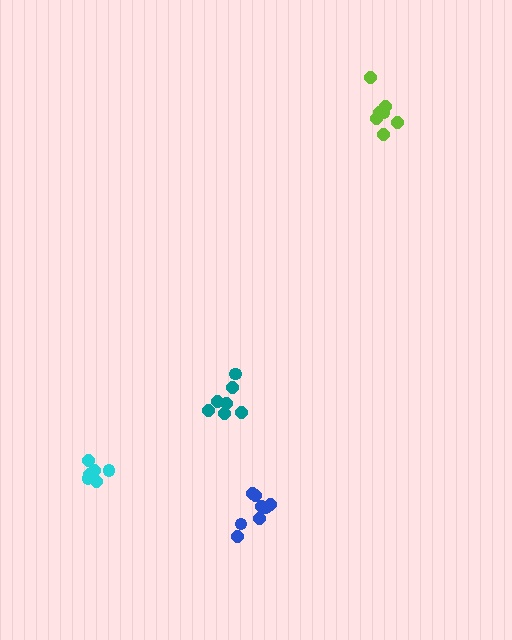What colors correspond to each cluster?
The clusters are colored: blue, cyan, teal, lime.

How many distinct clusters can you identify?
There are 4 distinct clusters.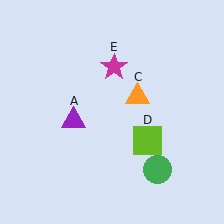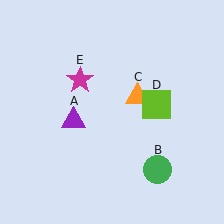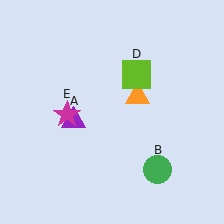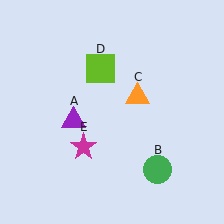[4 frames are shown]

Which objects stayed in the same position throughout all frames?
Purple triangle (object A) and green circle (object B) and orange triangle (object C) remained stationary.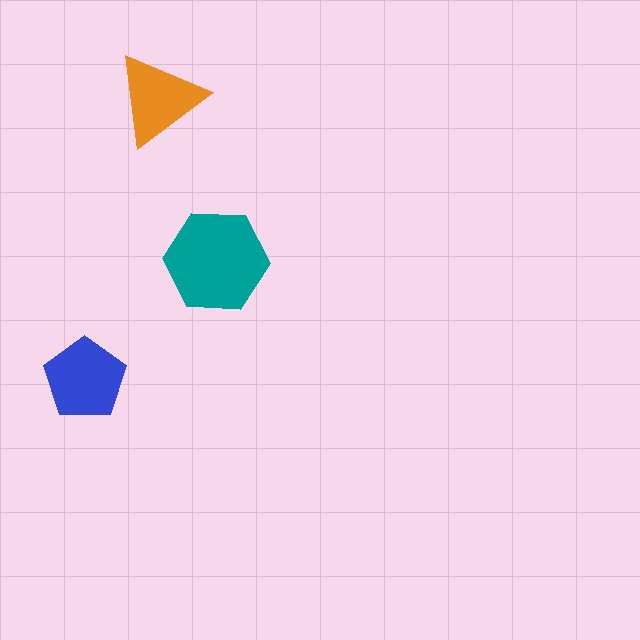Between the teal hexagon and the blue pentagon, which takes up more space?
The teal hexagon.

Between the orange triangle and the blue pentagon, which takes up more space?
The blue pentagon.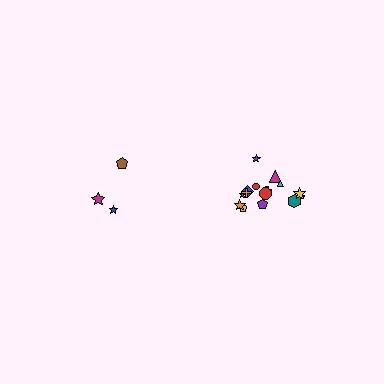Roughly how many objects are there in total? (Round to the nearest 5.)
Roughly 20 objects in total.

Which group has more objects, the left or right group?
The right group.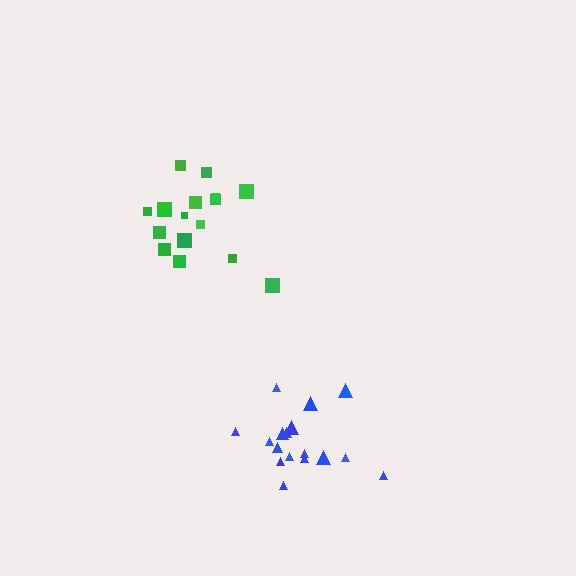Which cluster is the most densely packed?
Blue.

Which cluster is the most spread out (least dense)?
Green.